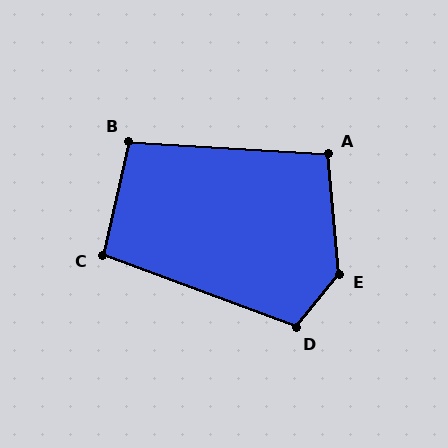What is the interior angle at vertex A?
Approximately 99 degrees (obtuse).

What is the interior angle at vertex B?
Approximately 100 degrees (obtuse).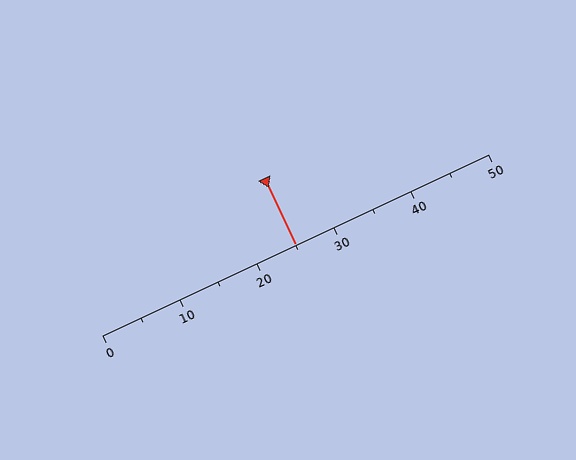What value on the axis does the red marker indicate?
The marker indicates approximately 25.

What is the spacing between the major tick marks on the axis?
The major ticks are spaced 10 apart.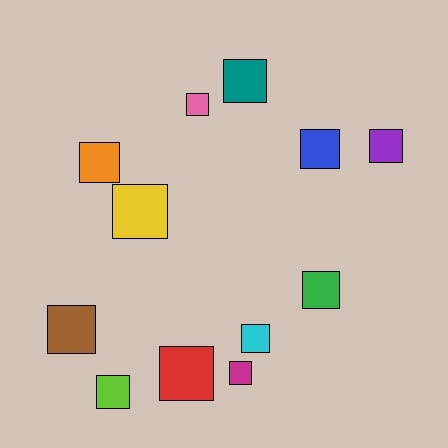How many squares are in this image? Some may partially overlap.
There are 12 squares.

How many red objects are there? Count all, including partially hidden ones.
There is 1 red object.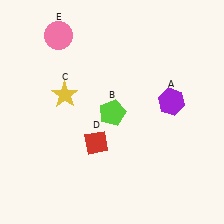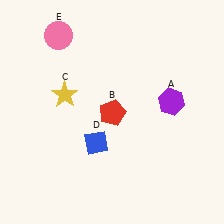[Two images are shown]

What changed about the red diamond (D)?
In Image 1, D is red. In Image 2, it changed to blue.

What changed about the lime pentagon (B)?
In Image 1, B is lime. In Image 2, it changed to red.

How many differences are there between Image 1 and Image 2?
There are 2 differences between the two images.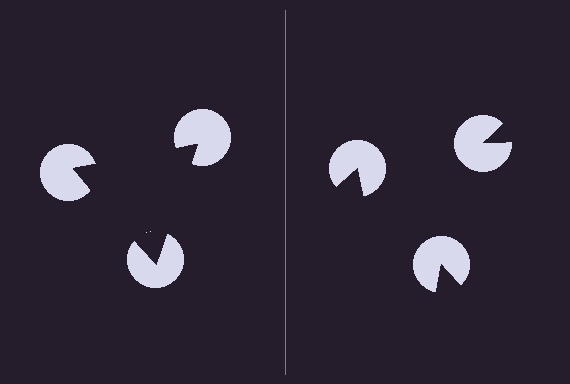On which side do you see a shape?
An illusory triangle appears on the left side. On the right side the wedge cuts are rotated, so no coherent shape forms.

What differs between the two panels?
The pac-man discs are positioned identically on both sides; only the wedge orientations differ. On the left they align to a triangle; on the right they are misaligned.